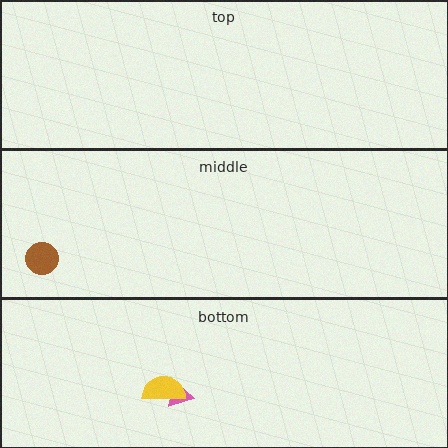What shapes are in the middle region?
The brown circle.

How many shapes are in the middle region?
1.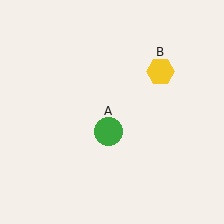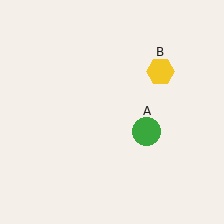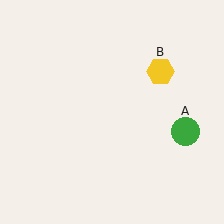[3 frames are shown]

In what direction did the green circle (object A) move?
The green circle (object A) moved right.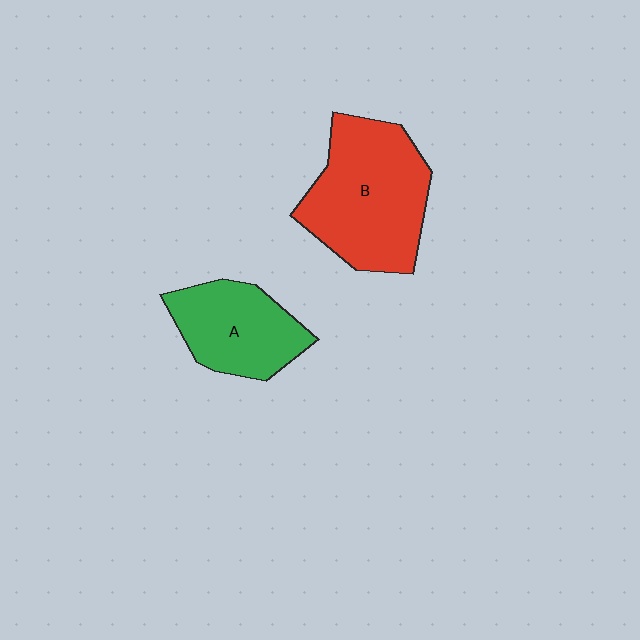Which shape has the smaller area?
Shape A (green).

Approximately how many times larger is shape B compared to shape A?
Approximately 1.5 times.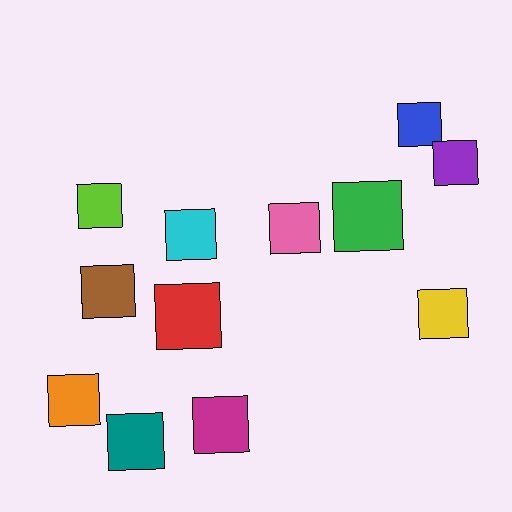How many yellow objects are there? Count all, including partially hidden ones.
There is 1 yellow object.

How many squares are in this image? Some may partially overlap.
There are 12 squares.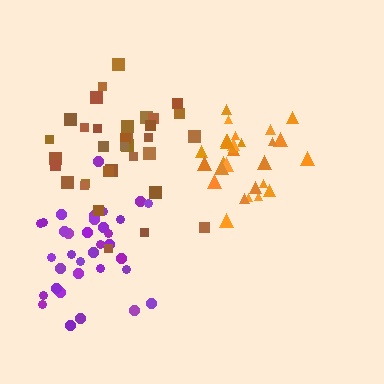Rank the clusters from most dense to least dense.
purple, orange, brown.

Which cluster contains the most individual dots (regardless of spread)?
Purple (35).